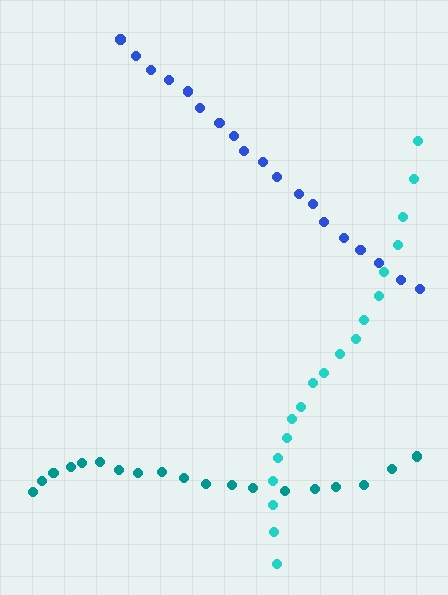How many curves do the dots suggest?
There are 3 distinct paths.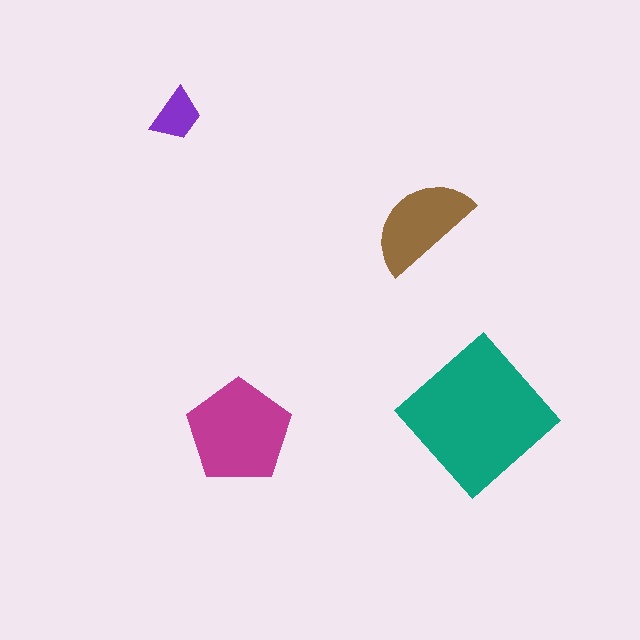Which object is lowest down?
The magenta pentagon is bottommost.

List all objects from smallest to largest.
The purple trapezoid, the brown semicircle, the magenta pentagon, the teal diamond.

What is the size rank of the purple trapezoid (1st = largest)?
4th.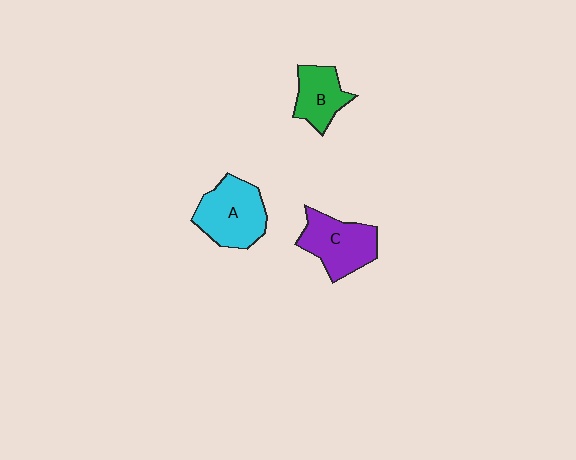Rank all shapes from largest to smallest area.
From largest to smallest: A (cyan), C (purple), B (green).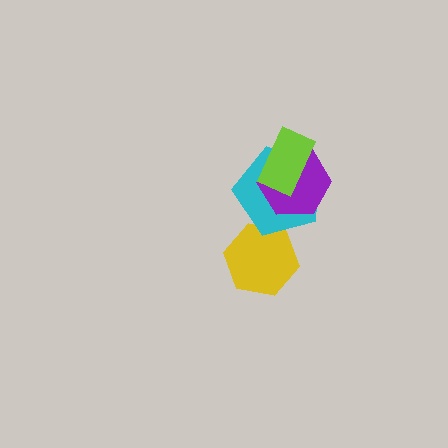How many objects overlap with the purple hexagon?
2 objects overlap with the purple hexagon.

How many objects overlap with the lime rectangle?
2 objects overlap with the lime rectangle.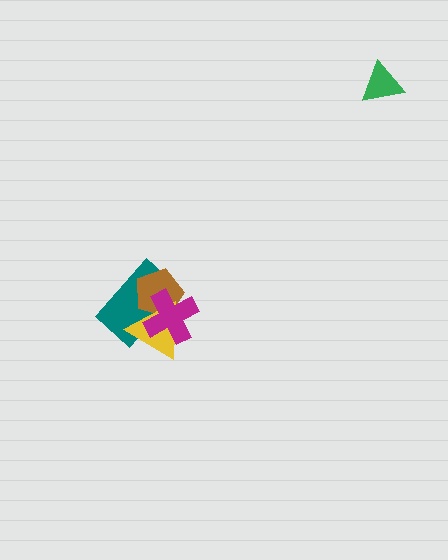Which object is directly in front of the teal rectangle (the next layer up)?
The brown pentagon is directly in front of the teal rectangle.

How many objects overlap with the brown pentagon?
3 objects overlap with the brown pentagon.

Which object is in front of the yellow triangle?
The magenta cross is in front of the yellow triangle.